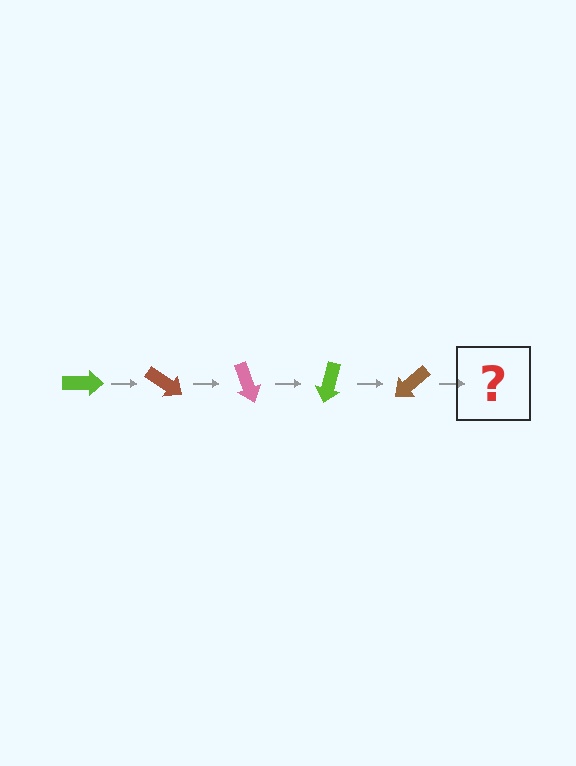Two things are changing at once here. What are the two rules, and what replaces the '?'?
The two rules are that it rotates 35 degrees each step and the color cycles through lime, brown, and pink. The '?' should be a pink arrow, rotated 175 degrees from the start.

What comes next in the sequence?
The next element should be a pink arrow, rotated 175 degrees from the start.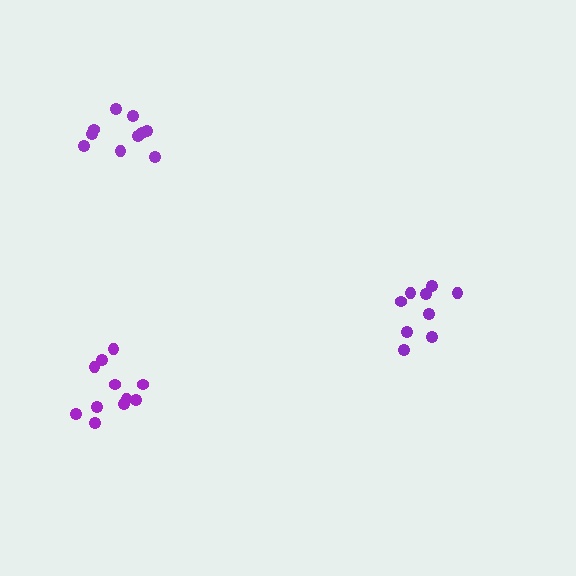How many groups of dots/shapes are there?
There are 3 groups.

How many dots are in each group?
Group 1: 9 dots, Group 2: 11 dots, Group 3: 10 dots (30 total).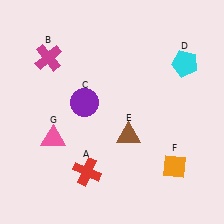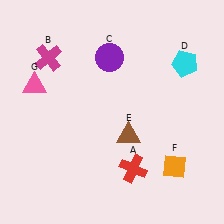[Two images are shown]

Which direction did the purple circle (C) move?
The purple circle (C) moved up.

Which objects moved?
The objects that moved are: the red cross (A), the purple circle (C), the pink triangle (G).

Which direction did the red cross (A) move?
The red cross (A) moved right.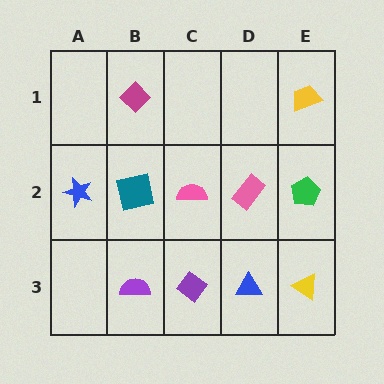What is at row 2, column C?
A pink semicircle.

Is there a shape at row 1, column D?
No, that cell is empty.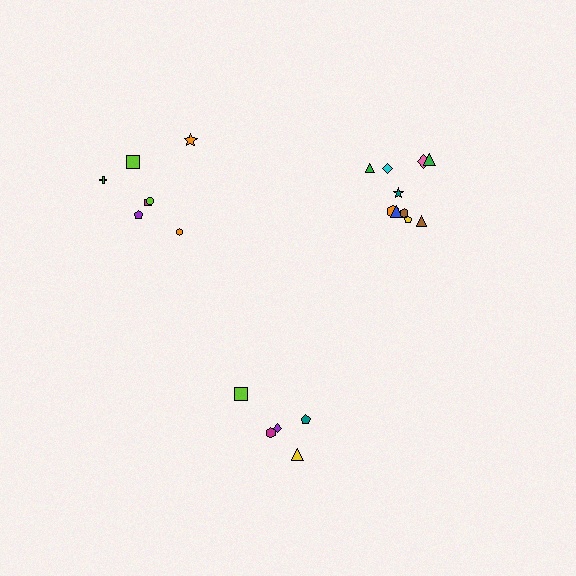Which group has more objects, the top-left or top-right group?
The top-right group.